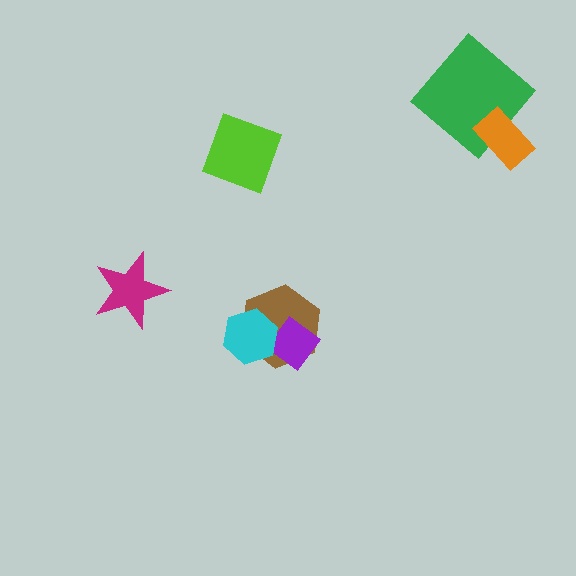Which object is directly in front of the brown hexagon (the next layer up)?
The purple diamond is directly in front of the brown hexagon.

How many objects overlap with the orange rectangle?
1 object overlaps with the orange rectangle.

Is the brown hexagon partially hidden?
Yes, it is partially covered by another shape.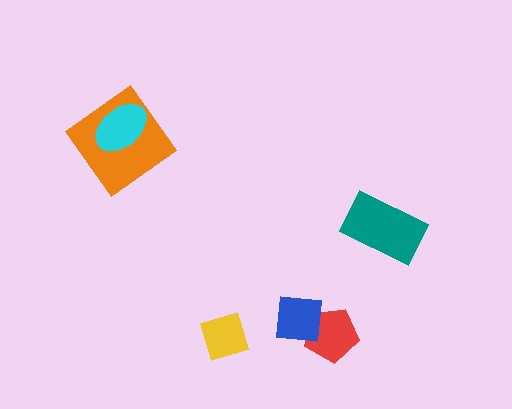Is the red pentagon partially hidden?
Yes, it is partially covered by another shape.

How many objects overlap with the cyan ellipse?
1 object overlaps with the cyan ellipse.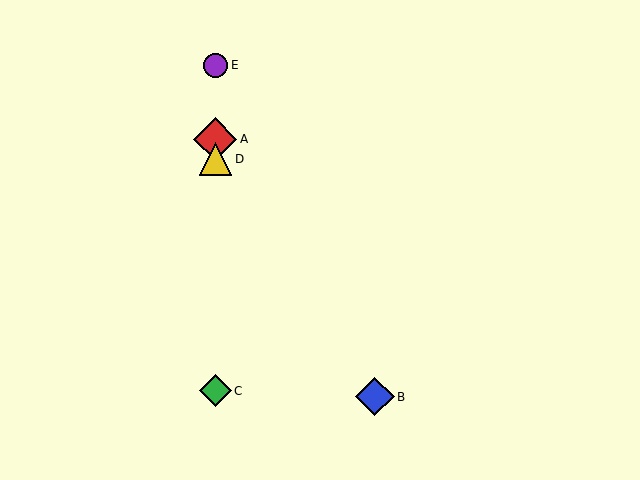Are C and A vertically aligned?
Yes, both are at x≈215.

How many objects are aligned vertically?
4 objects (A, C, D, E) are aligned vertically.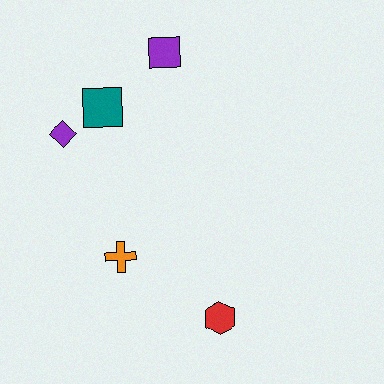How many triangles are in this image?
There are no triangles.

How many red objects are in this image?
There is 1 red object.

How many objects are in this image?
There are 5 objects.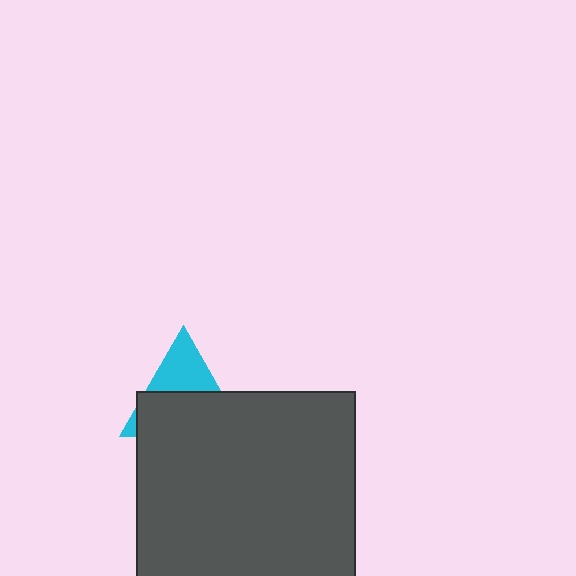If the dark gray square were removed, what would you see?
You would see the complete cyan triangle.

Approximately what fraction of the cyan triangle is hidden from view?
Roughly 61% of the cyan triangle is hidden behind the dark gray square.